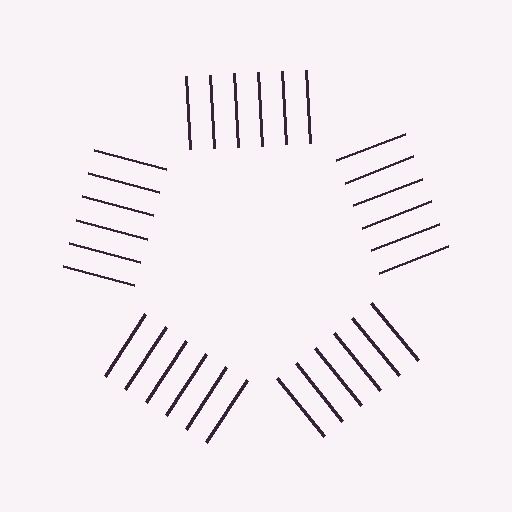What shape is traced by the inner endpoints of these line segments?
An illusory pentagon — the line segments terminate on its edges but no continuous stroke is drawn.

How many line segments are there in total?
30 — 6 along each of the 5 edges.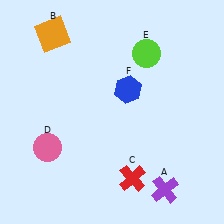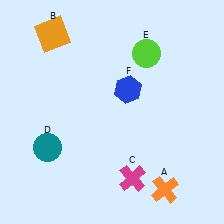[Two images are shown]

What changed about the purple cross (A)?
In Image 1, A is purple. In Image 2, it changed to orange.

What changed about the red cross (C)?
In Image 1, C is red. In Image 2, it changed to magenta.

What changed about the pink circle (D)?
In Image 1, D is pink. In Image 2, it changed to teal.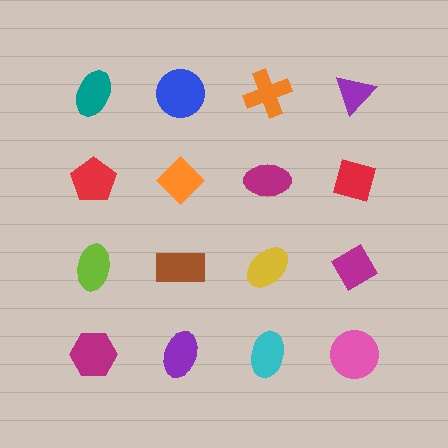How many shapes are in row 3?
4 shapes.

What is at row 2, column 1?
A red pentagon.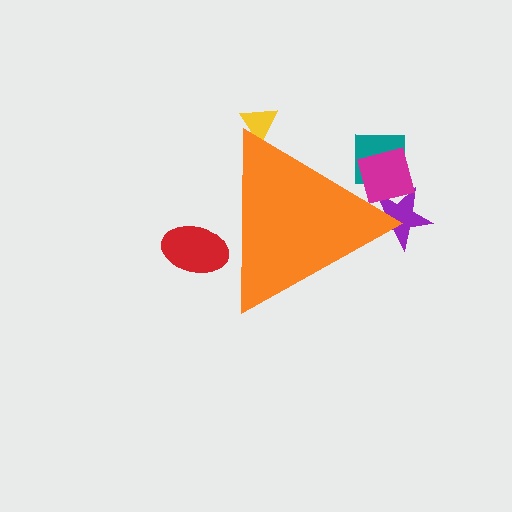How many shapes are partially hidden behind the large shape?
5 shapes are partially hidden.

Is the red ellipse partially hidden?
Yes, the red ellipse is partially hidden behind the orange triangle.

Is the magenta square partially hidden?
Yes, the magenta square is partially hidden behind the orange triangle.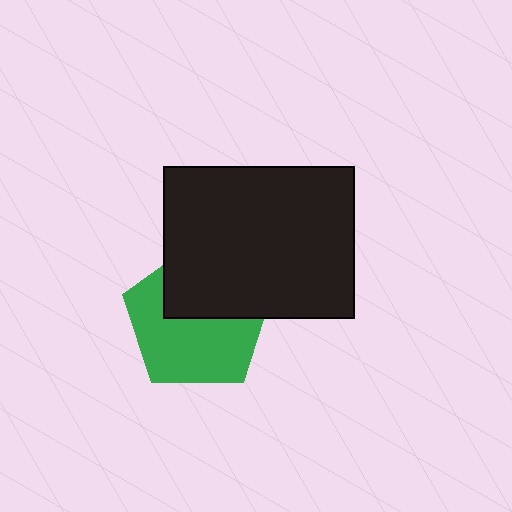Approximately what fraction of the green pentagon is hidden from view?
Roughly 41% of the green pentagon is hidden behind the black rectangle.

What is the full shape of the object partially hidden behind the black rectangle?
The partially hidden object is a green pentagon.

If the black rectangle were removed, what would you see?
You would see the complete green pentagon.